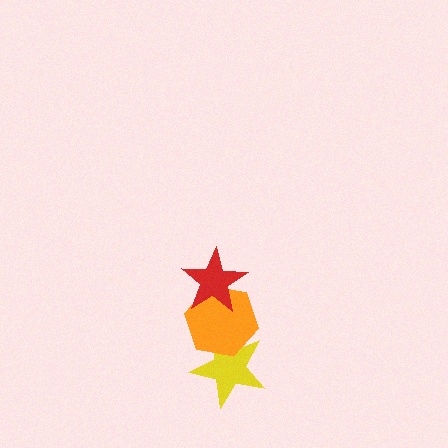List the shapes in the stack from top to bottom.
From top to bottom: the red star, the orange hexagon, the yellow star.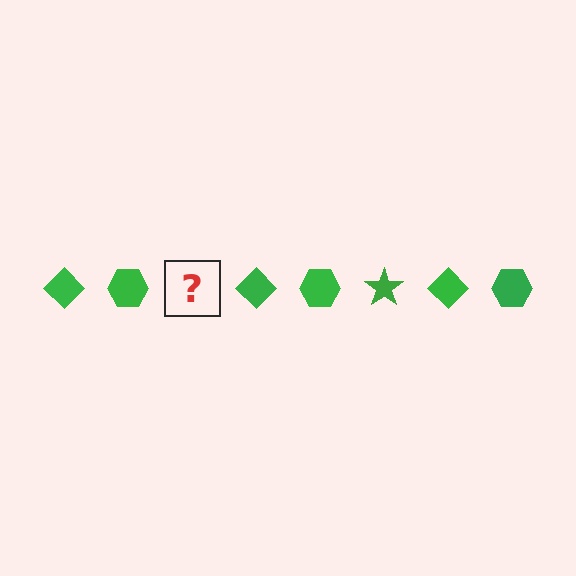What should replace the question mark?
The question mark should be replaced with a green star.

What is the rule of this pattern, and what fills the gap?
The rule is that the pattern cycles through diamond, hexagon, star shapes in green. The gap should be filled with a green star.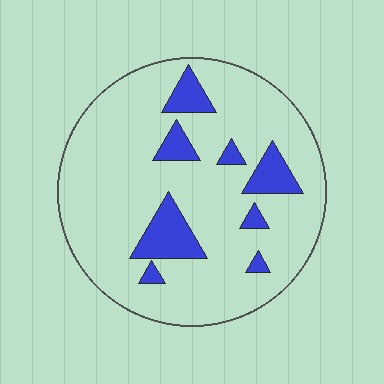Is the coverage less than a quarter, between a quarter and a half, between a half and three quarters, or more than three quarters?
Less than a quarter.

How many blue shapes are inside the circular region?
8.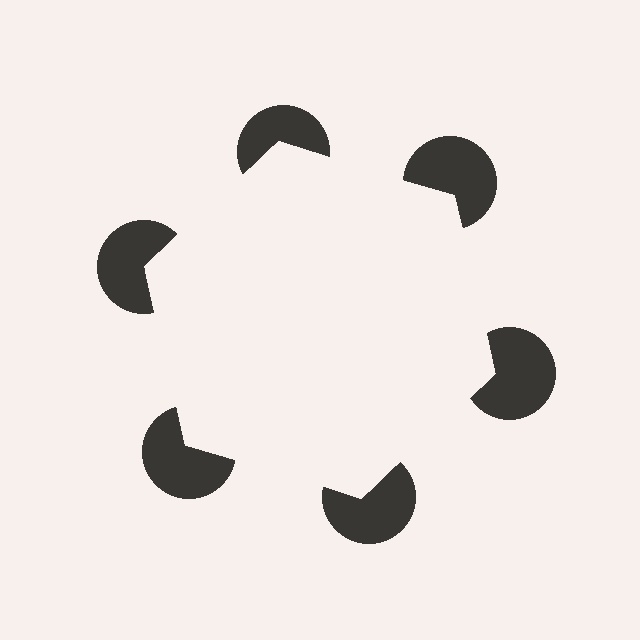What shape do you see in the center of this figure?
An illusory hexagon — its edges are inferred from the aligned wedge cuts in the pac-man discs, not physically drawn.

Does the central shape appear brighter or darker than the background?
It typically appears slightly brighter than the background, even though no actual brightness change is drawn.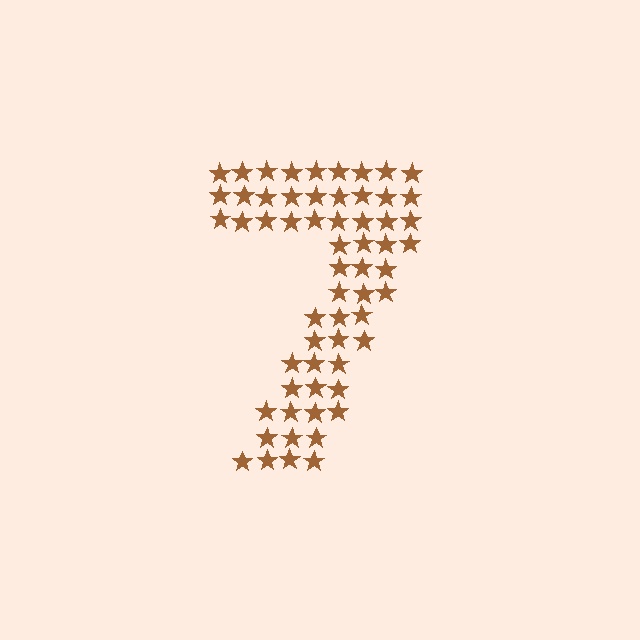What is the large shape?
The large shape is the digit 7.